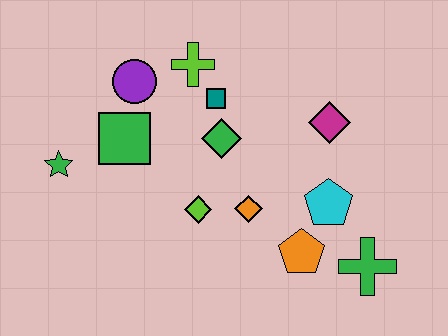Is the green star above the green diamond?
No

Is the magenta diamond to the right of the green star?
Yes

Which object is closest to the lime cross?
The teal square is closest to the lime cross.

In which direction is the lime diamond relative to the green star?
The lime diamond is to the right of the green star.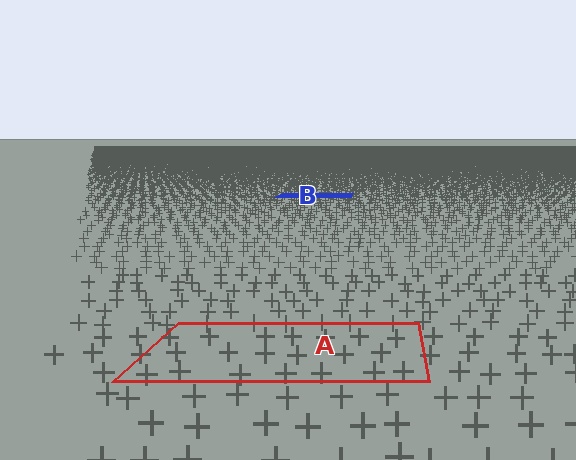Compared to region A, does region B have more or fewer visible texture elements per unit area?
Region B has more texture elements per unit area — they are packed more densely because it is farther away.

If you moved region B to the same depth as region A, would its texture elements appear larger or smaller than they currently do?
They would appear larger. At a closer depth, the same texture elements are projected at a bigger on-screen size.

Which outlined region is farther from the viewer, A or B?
Region B is farther from the viewer — the texture elements inside it appear smaller and more densely packed.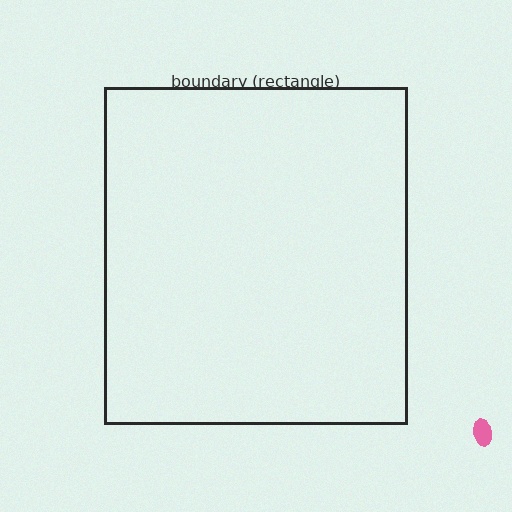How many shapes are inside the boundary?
0 inside, 1 outside.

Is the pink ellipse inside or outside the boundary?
Outside.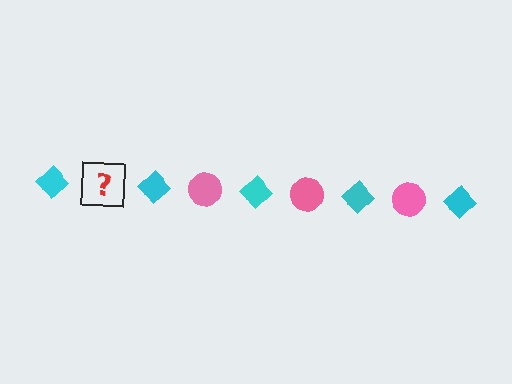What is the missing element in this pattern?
The missing element is a pink circle.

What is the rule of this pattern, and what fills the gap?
The rule is that the pattern alternates between cyan diamond and pink circle. The gap should be filled with a pink circle.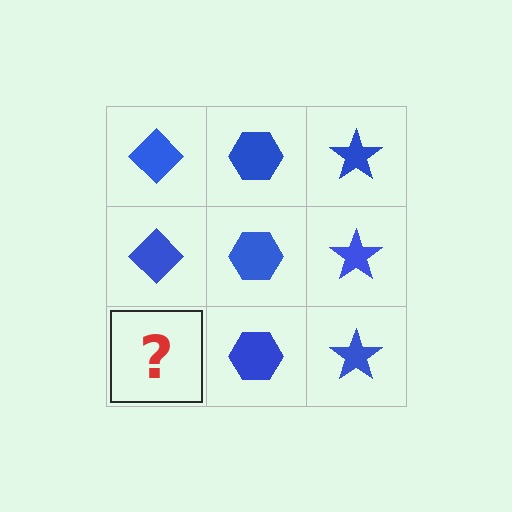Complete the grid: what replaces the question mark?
The question mark should be replaced with a blue diamond.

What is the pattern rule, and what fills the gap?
The rule is that each column has a consistent shape. The gap should be filled with a blue diamond.